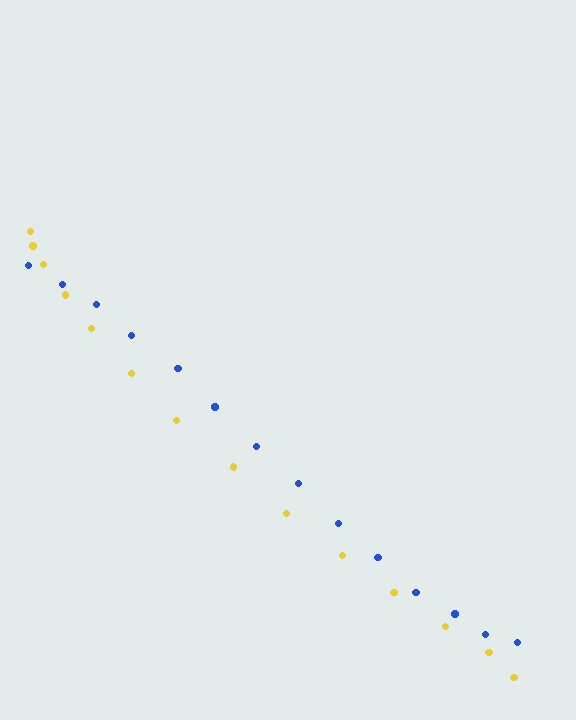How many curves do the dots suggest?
There are 2 distinct paths.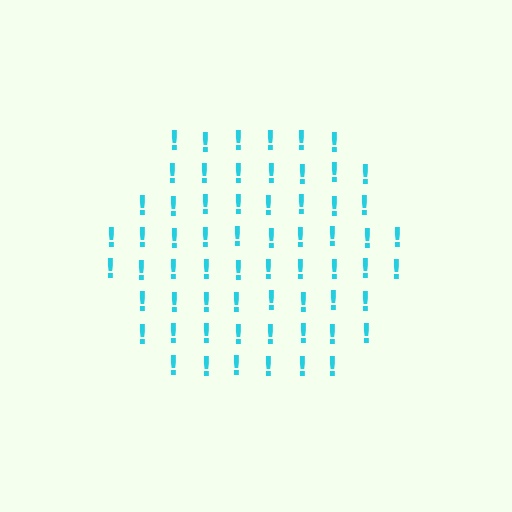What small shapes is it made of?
It is made of small exclamation marks.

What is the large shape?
The large shape is a hexagon.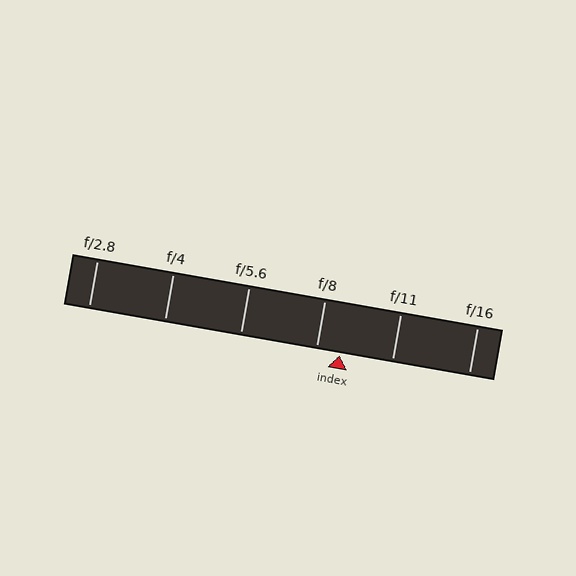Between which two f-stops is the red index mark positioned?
The index mark is between f/8 and f/11.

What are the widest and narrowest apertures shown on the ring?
The widest aperture shown is f/2.8 and the narrowest is f/16.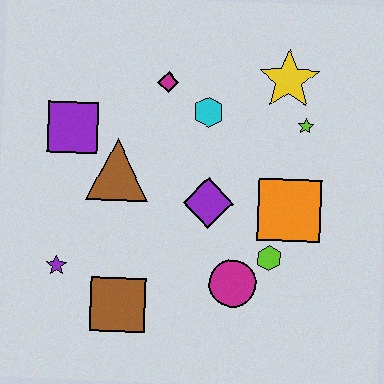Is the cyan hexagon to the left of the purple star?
No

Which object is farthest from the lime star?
The purple star is farthest from the lime star.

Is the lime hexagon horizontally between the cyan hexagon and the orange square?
Yes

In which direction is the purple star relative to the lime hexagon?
The purple star is to the left of the lime hexagon.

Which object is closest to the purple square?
The brown triangle is closest to the purple square.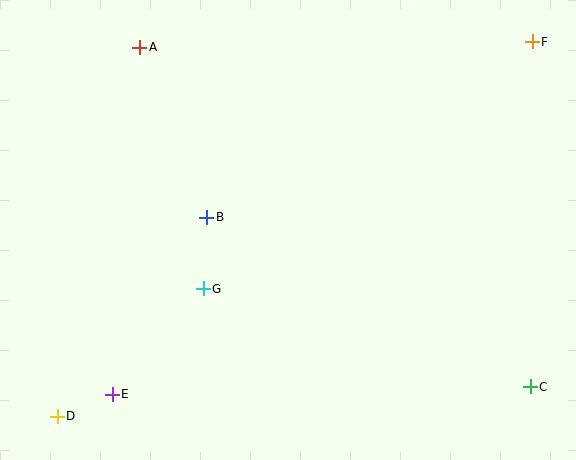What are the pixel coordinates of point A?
Point A is at (140, 47).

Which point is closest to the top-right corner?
Point F is closest to the top-right corner.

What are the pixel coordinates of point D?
Point D is at (57, 416).